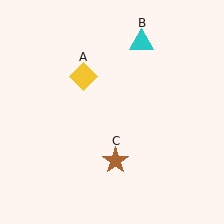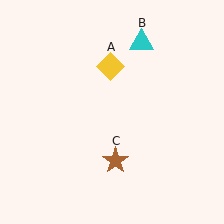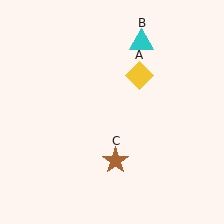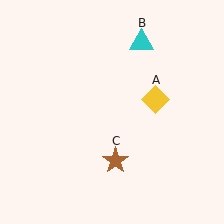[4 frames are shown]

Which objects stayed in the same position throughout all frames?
Cyan triangle (object B) and brown star (object C) remained stationary.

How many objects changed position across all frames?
1 object changed position: yellow diamond (object A).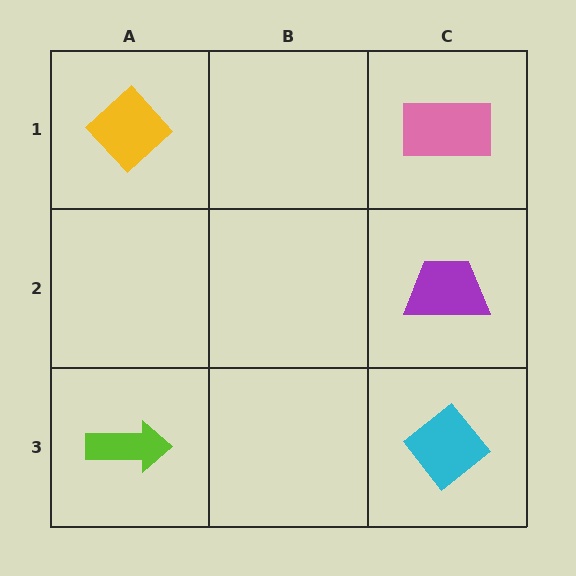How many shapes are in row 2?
1 shape.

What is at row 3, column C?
A cyan diamond.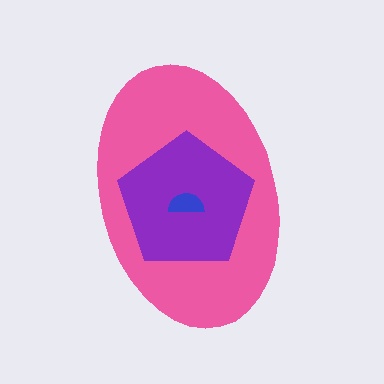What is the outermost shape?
The pink ellipse.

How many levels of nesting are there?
3.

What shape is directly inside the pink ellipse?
The purple pentagon.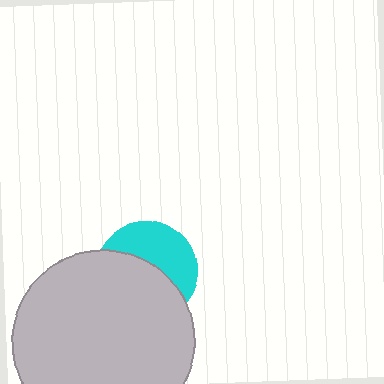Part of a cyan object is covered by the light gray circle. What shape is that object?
It is a circle.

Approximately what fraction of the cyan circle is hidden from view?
Roughly 56% of the cyan circle is hidden behind the light gray circle.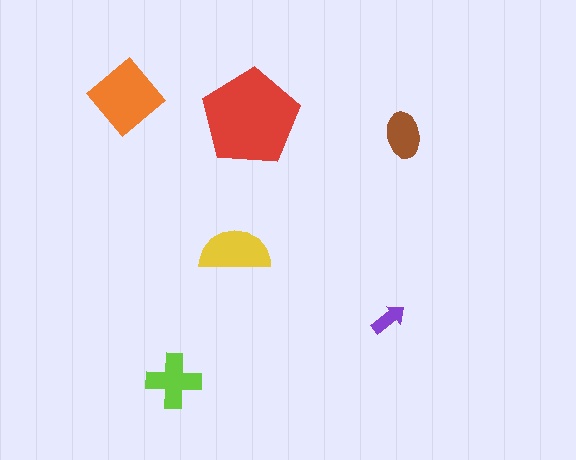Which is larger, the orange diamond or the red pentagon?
The red pentagon.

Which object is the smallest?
The purple arrow.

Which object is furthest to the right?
The brown ellipse is rightmost.